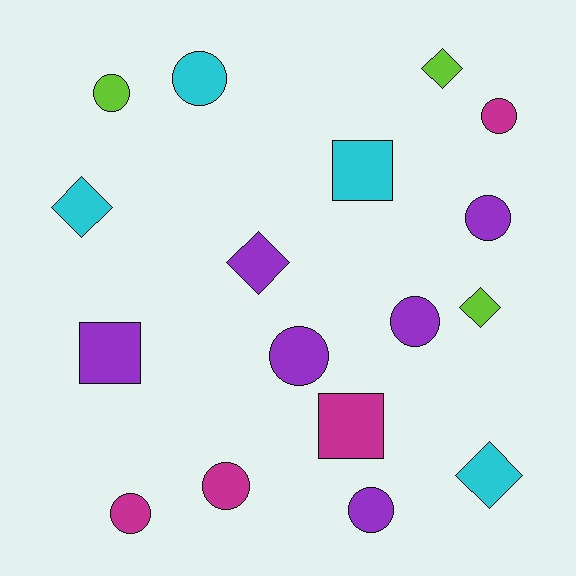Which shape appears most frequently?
Circle, with 9 objects.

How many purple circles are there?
There are 4 purple circles.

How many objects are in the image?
There are 17 objects.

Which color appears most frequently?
Purple, with 6 objects.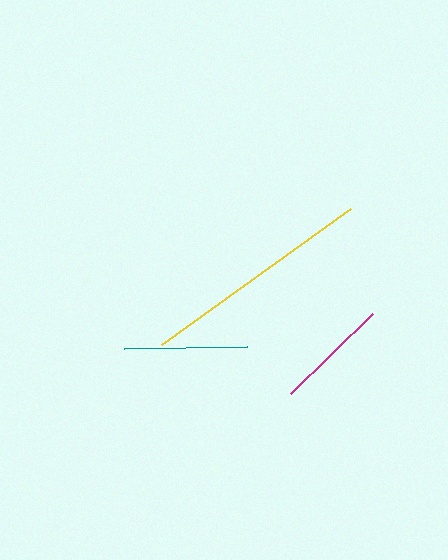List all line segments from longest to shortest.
From longest to shortest: yellow, teal, magenta.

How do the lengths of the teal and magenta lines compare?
The teal and magenta lines are approximately the same length.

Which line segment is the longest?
The yellow line is the longest at approximately 233 pixels.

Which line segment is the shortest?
The magenta line is the shortest at approximately 115 pixels.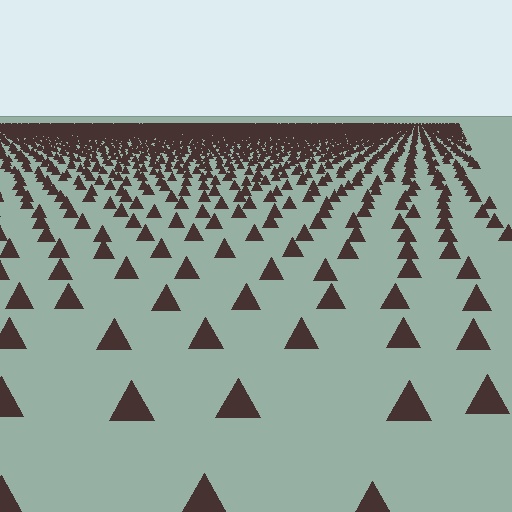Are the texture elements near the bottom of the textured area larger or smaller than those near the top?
Larger. Near the bottom, elements are closer to the viewer and appear at a bigger on-screen size.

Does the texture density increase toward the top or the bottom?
Density increases toward the top.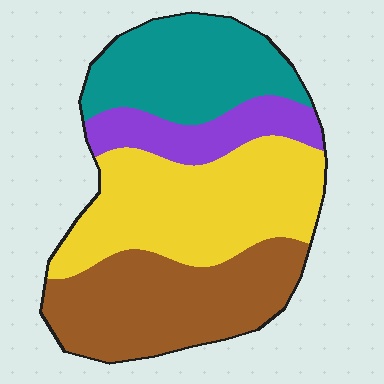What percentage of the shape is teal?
Teal covers roughly 25% of the shape.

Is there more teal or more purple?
Teal.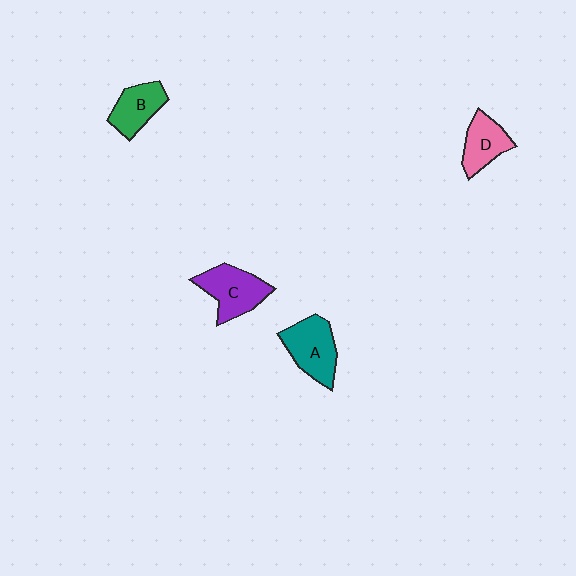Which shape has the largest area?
Shape A (teal).